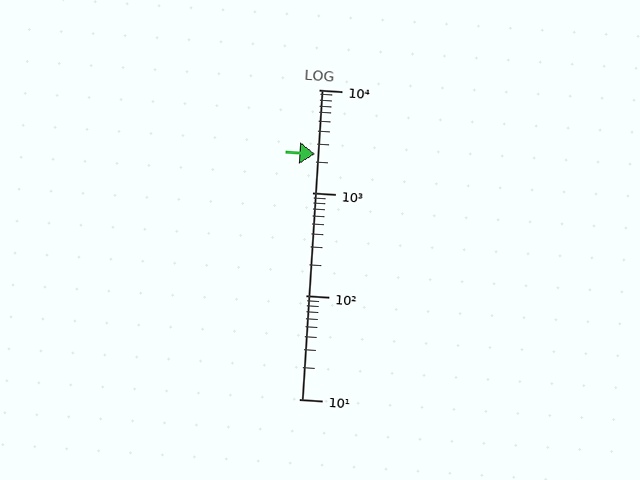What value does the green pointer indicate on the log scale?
The pointer indicates approximately 2400.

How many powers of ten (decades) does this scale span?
The scale spans 3 decades, from 10 to 10000.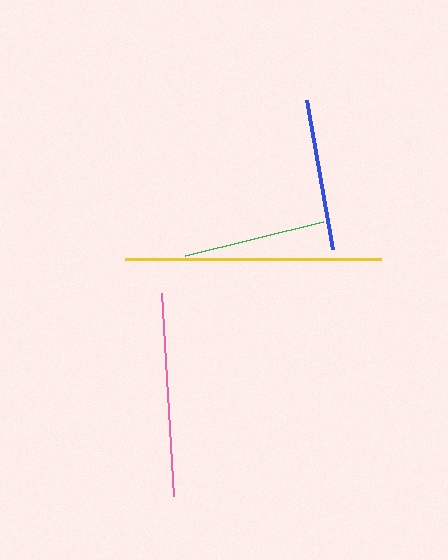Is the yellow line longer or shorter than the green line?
The yellow line is longer than the green line.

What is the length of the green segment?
The green segment is approximately 143 pixels long.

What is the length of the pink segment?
The pink segment is approximately 204 pixels long.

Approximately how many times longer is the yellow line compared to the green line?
The yellow line is approximately 1.8 times the length of the green line.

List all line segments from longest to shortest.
From longest to shortest: yellow, pink, blue, green.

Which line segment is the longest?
The yellow line is the longest at approximately 256 pixels.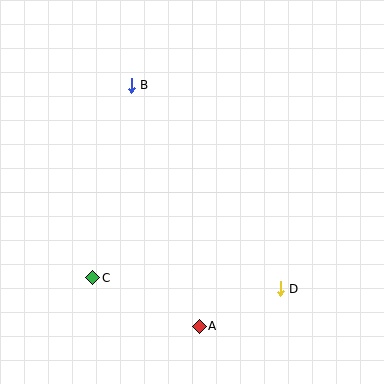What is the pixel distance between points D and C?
The distance between D and C is 188 pixels.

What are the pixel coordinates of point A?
Point A is at (199, 326).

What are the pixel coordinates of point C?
Point C is at (93, 278).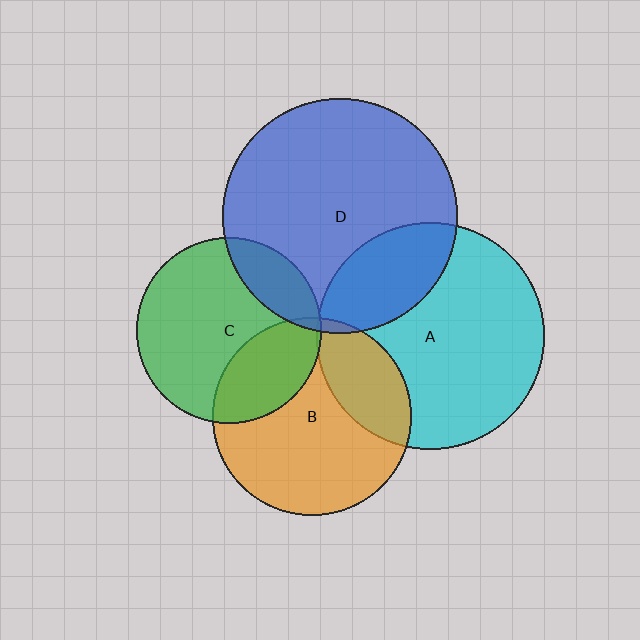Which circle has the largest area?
Circle D (blue).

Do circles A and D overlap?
Yes.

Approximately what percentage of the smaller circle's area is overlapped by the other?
Approximately 25%.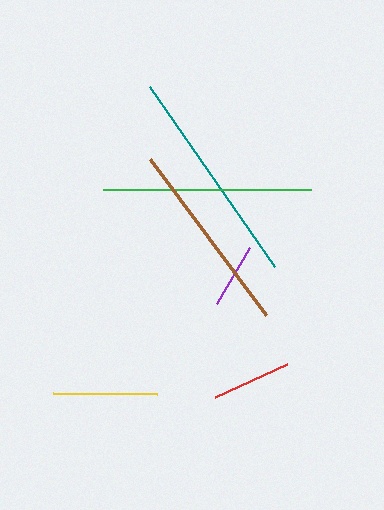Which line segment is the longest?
The teal line is the longest at approximately 219 pixels.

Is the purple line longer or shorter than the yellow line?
The yellow line is longer than the purple line.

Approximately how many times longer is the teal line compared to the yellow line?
The teal line is approximately 2.1 times the length of the yellow line.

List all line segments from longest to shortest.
From longest to shortest: teal, green, brown, yellow, red, purple.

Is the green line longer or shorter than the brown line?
The green line is longer than the brown line.